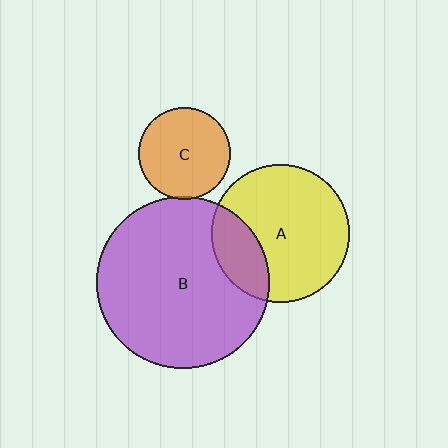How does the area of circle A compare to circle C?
Approximately 2.2 times.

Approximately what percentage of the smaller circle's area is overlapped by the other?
Approximately 25%.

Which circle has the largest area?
Circle B (purple).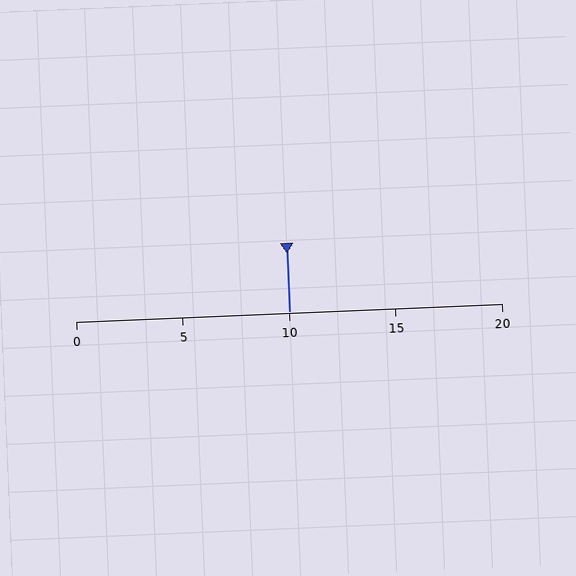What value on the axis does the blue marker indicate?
The marker indicates approximately 10.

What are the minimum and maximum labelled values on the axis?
The axis runs from 0 to 20.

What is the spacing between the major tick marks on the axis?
The major ticks are spaced 5 apart.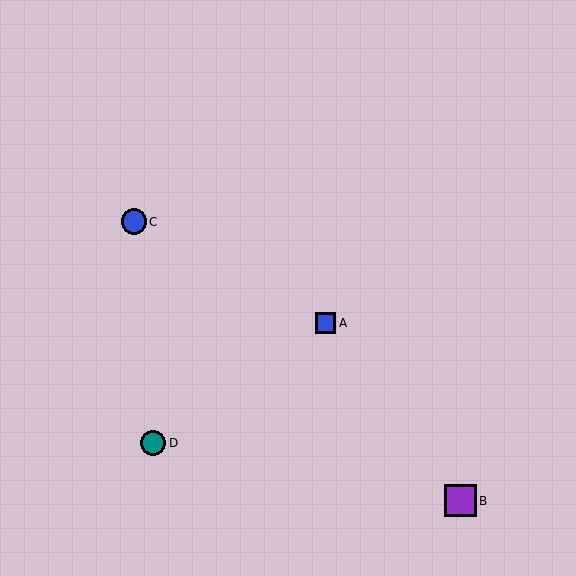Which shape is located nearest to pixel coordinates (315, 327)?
The blue square (labeled A) at (325, 323) is nearest to that location.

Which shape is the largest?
The purple square (labeled B) is the largest.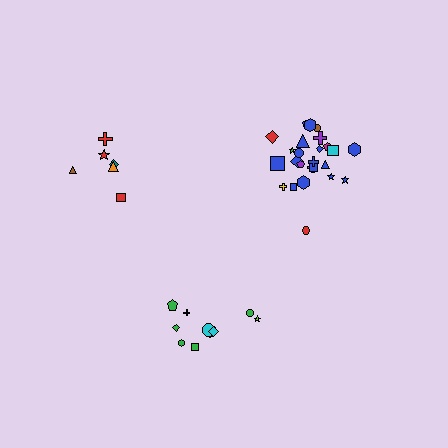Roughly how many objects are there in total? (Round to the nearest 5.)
Roughly 40 objects in total.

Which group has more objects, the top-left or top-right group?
The top-right group.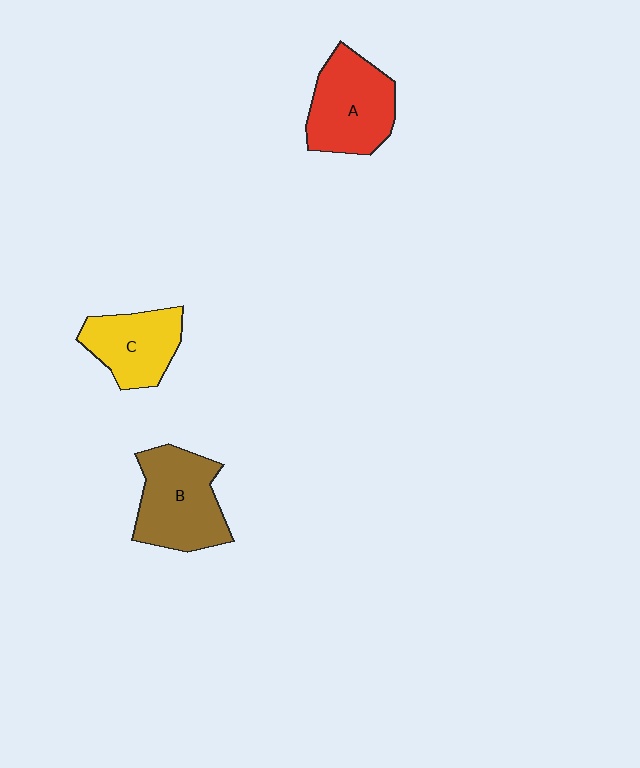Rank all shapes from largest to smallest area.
From largest to smallest: B (brown), A (red), C (yellow).